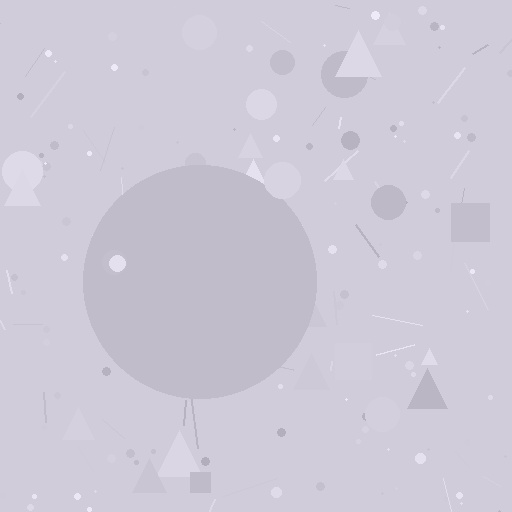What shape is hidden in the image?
A circle is hidden in the image.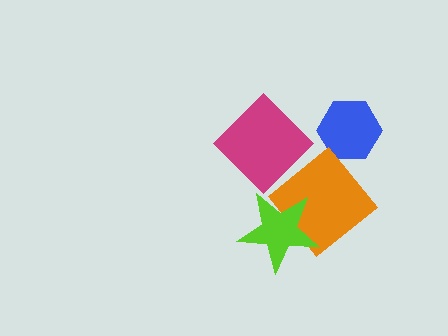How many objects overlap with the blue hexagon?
0 objects overlap with the blue hexagon.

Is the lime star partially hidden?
No, no other shape covers it.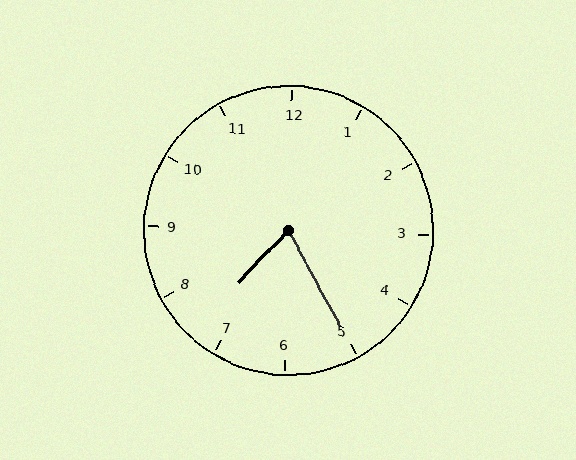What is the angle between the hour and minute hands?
Approximately 72 degrees.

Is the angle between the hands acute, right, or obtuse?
It is acute.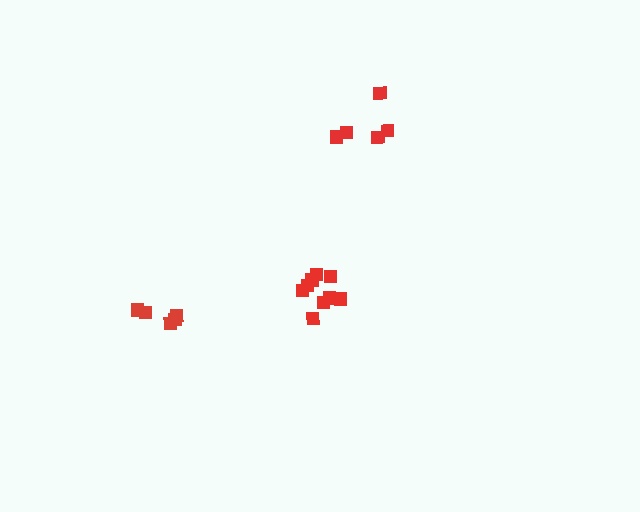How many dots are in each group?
Group 1: 9 dots, Group 2: 5 dots, Group 3: 5 dots (19 total).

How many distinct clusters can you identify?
There are 3 distinct clusters.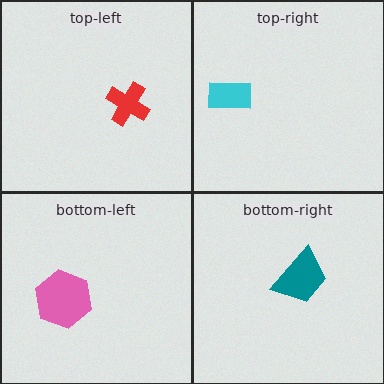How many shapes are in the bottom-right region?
1.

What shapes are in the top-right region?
The cyan rectangle.